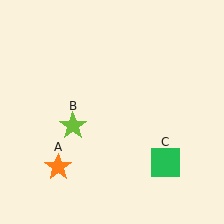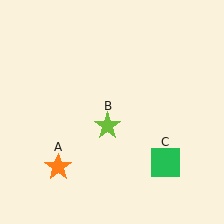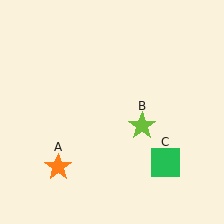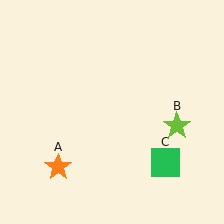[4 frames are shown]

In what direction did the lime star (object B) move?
The lime star (object B) moved right.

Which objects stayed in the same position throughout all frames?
Orange star (object A) and green square (object C) remained stationary.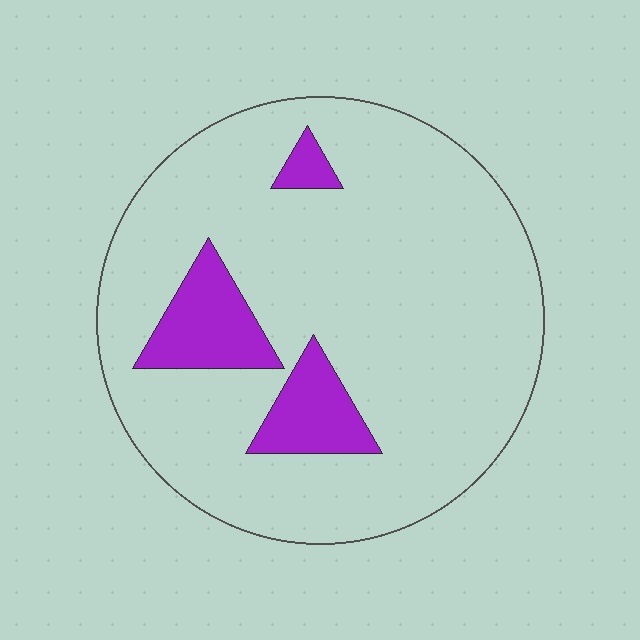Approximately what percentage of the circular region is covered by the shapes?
Approximately 15%.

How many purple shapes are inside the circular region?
3.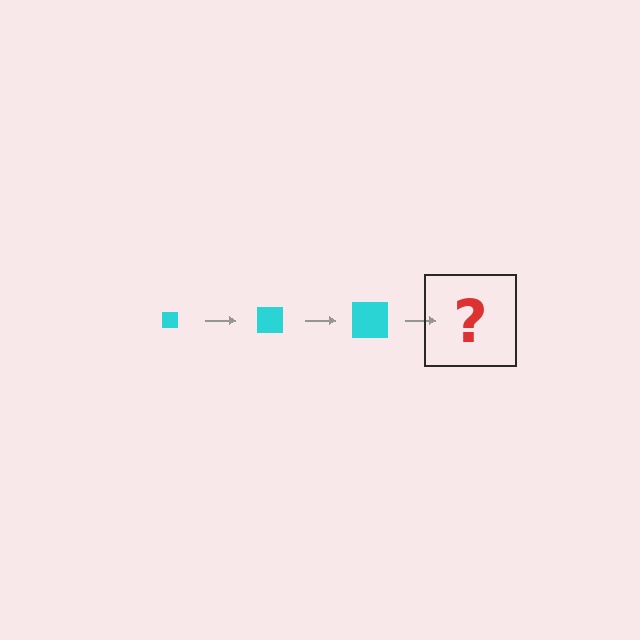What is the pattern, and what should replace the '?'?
The pattern is that the square gets progressively larger each step. The '?' should be a cyan square, larger than the previous one.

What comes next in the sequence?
The next element should be a cyan square, larger than the previous one.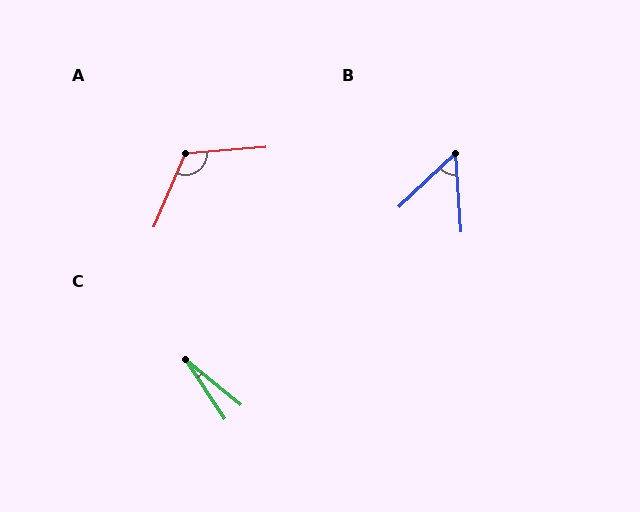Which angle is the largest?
A, at approximately 118 degrees.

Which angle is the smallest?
C, at approximately 17 degrees.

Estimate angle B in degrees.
Approximately 50 degrees.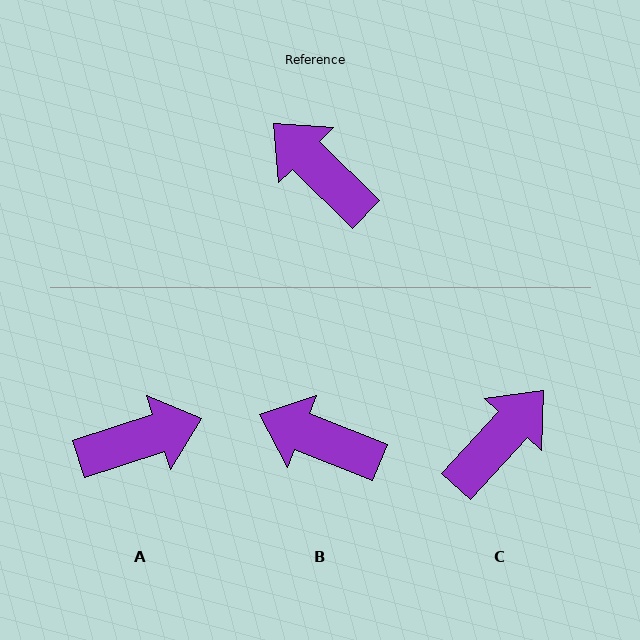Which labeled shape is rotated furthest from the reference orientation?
A, about 117 degrees away.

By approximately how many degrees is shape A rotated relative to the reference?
Approximately 117 degrees clockwise.